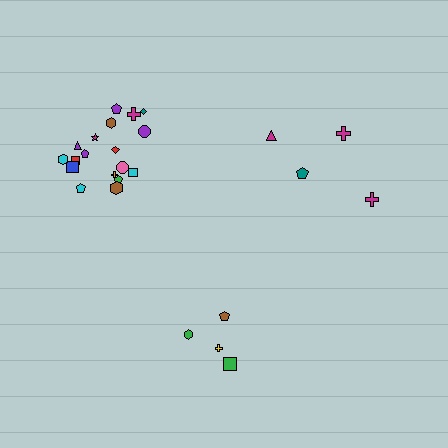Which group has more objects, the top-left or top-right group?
The top-left group.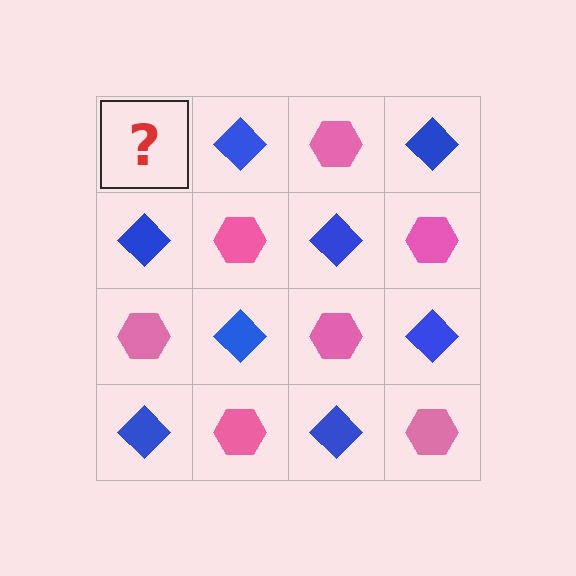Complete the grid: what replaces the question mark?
The question mark should be replaced with a pink hexagon.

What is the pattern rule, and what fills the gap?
The rule is that it alternates pink hexagon and blue diamond in a checkerboard pattern. The gap should be filled with a pink hexagon.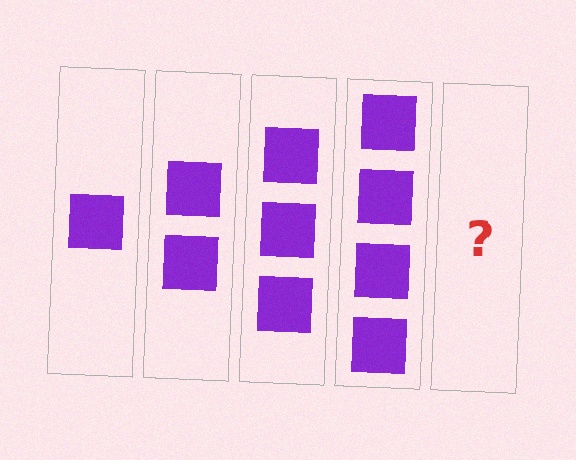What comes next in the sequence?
The next element should be 5 squares.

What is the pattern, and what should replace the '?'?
The pattern is that each step adds one more square. The '?' should be 5 squares.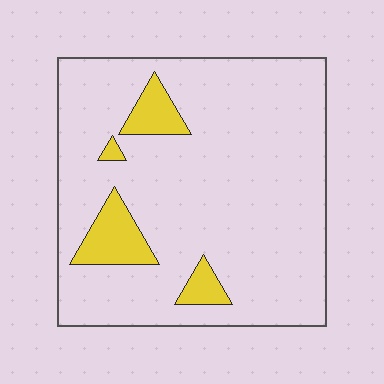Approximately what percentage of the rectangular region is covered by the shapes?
Approximately 10%.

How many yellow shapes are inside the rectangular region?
4.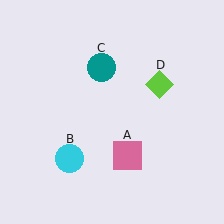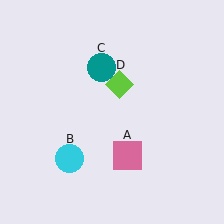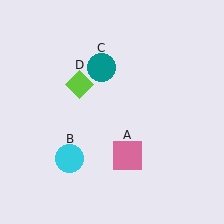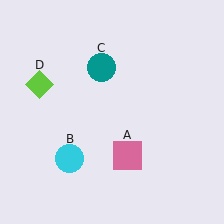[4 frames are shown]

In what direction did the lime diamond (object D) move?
The lime diamond (object D) moved left.